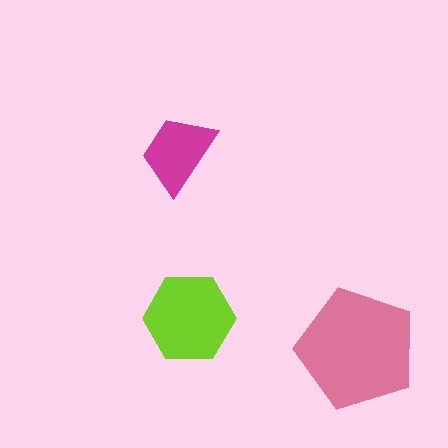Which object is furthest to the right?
The pink pentagon is rightmost.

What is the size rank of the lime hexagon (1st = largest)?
2nd.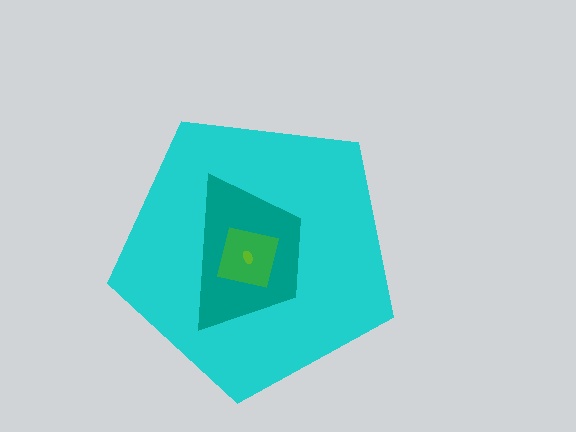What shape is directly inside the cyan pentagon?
The teal trapezoid.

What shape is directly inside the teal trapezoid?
The green square.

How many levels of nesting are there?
4.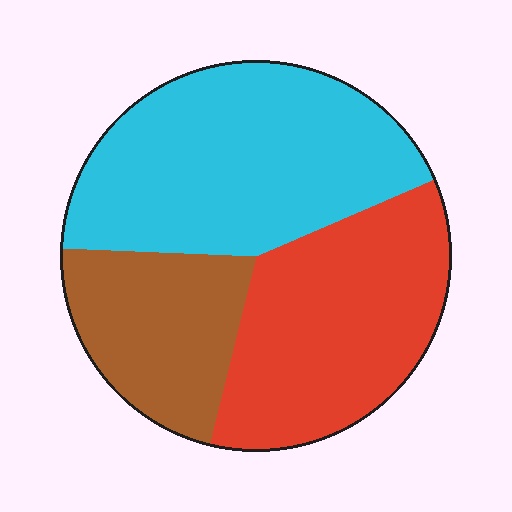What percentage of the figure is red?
Red covers about 35% of the figure.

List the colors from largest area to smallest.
From largest to smallest: cyan, red, brown.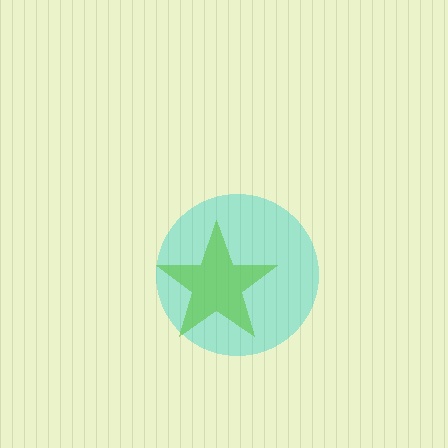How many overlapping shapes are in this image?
There are 2 overlapping shapes in the image.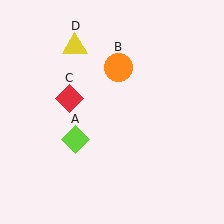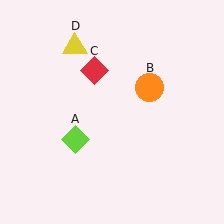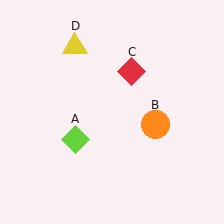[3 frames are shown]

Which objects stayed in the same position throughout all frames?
Lime diamond (object A) and yellow triangle (object D) remained stationary.